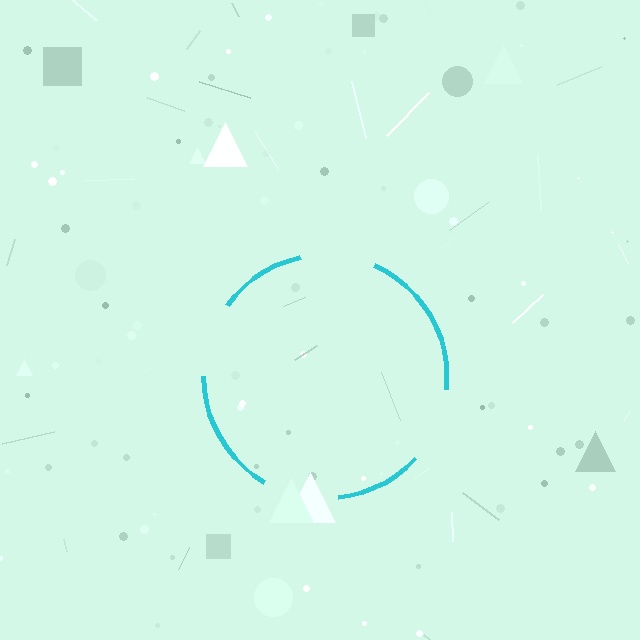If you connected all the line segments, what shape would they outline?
They would outline a circle.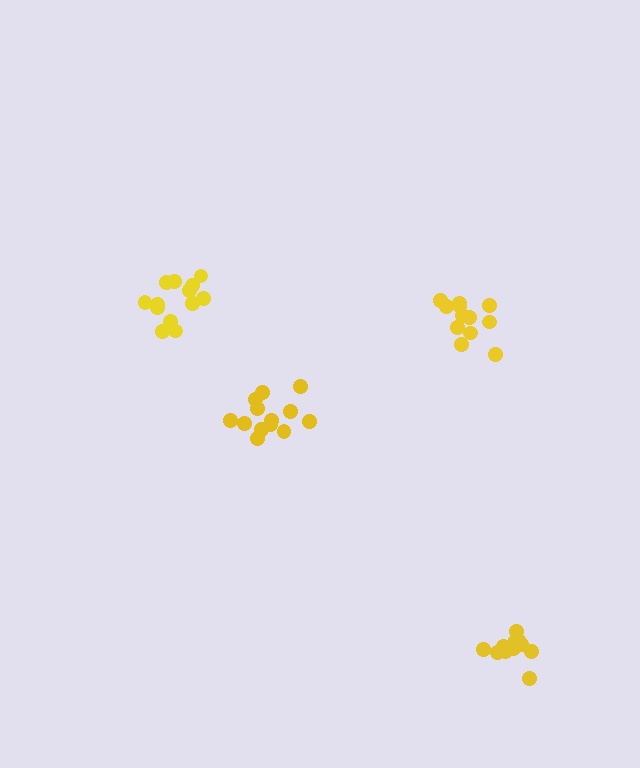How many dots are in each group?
Group 1: 13 dots, Group 2: 12 dots, Group 3: 12 dots, Group 4: 13 dots (50 total).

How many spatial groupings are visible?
There are 4 spatial groupings.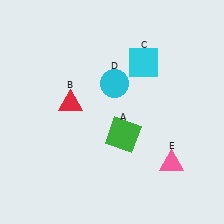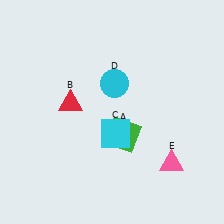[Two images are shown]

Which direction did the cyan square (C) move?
The cyan square (C) moved down.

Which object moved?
The cyan square (C) moved down.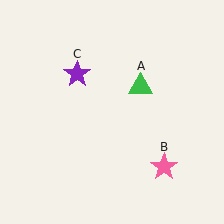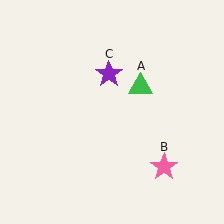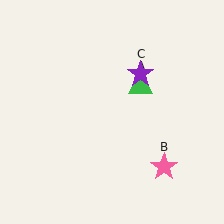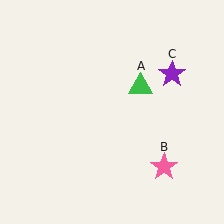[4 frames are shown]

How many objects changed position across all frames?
1 object changed position: purple star (object C).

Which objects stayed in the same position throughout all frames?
Green triangle (object A) and pink star (object B) remained stationary.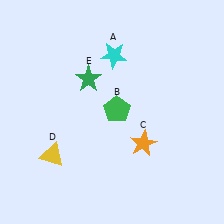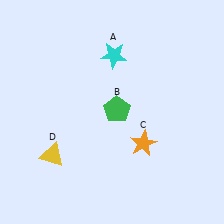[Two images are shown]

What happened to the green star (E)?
The green star (E) was removed in Image 2. It was in the top-left area of Image 1.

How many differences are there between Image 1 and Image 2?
There is 1 difference between the two images.